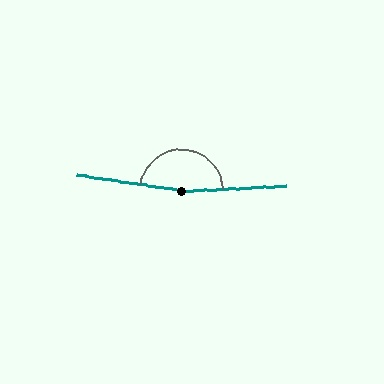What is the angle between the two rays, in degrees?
Approximately 168 degrees.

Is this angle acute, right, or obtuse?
It is obtuse.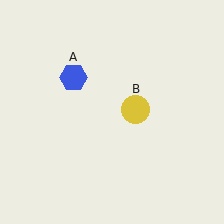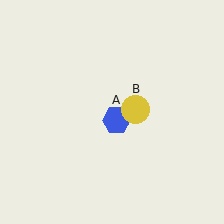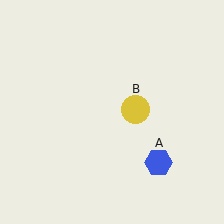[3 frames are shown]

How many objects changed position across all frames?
1 object changed position: blue hexagon (object A).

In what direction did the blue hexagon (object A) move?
The blue hexagon (object A) moved down and to the right.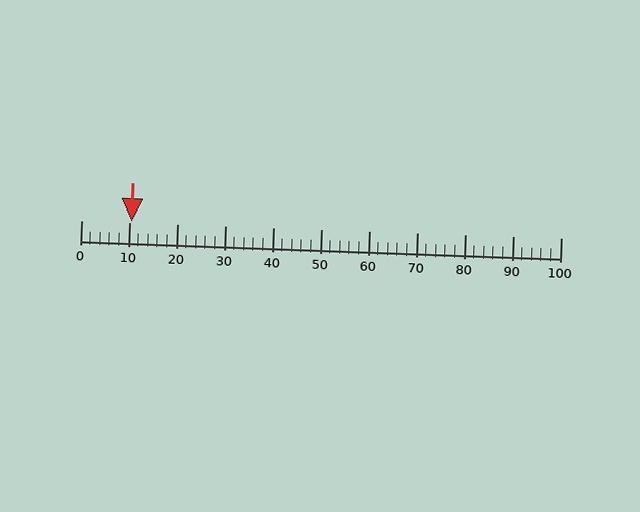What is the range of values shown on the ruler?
The ruler shows values from 0 to 100.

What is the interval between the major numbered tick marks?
The major tick marks are spaced 10 units apart.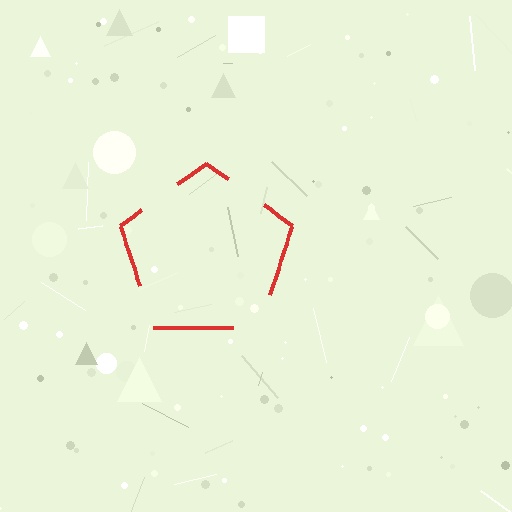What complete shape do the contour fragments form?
The contour fragments form a pentagon.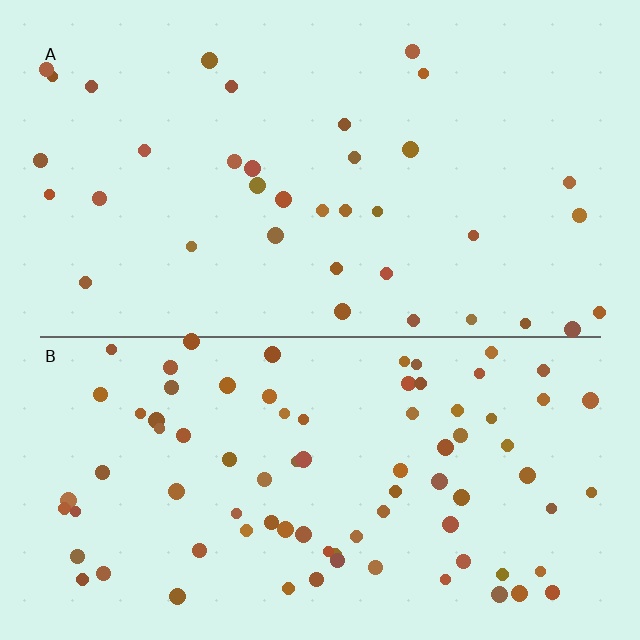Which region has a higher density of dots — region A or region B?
B (the bottom).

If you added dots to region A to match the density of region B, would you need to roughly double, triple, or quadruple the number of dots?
Approximately double.